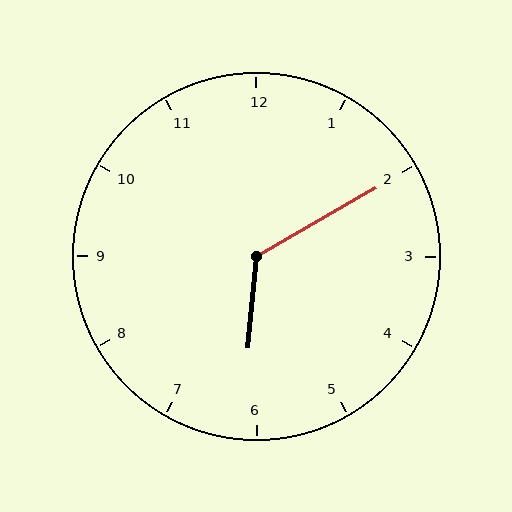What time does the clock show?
6:10.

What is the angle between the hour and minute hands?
Approximately 125 degrees.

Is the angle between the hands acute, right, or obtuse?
It is obtuse.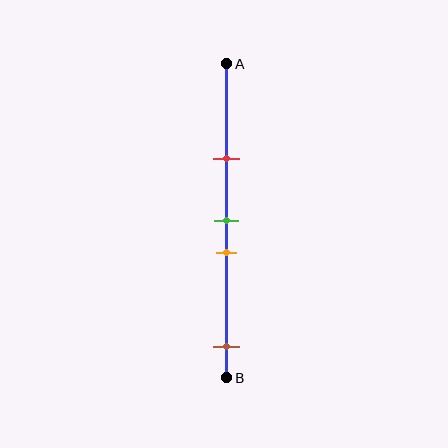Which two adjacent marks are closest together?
The green and orange marks are the closest adjacent pair.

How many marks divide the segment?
There are 4 marks dividing the segment.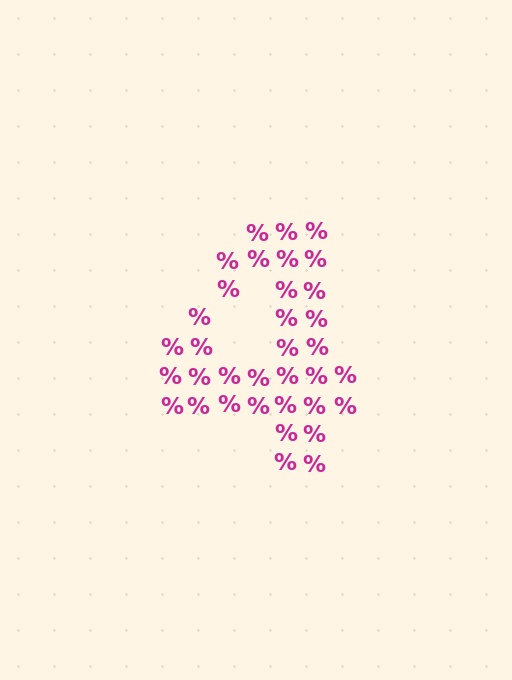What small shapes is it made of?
It is made of small percent signs.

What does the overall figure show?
The overall figure shows the digit 4.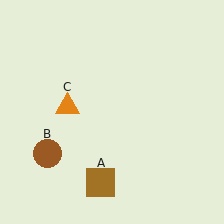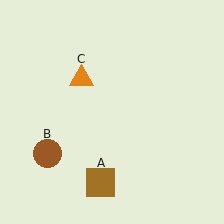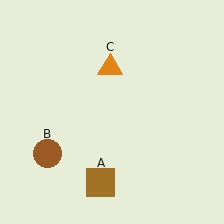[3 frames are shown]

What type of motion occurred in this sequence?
The orange triangle (object C) rotated clockwise around the center of the scene.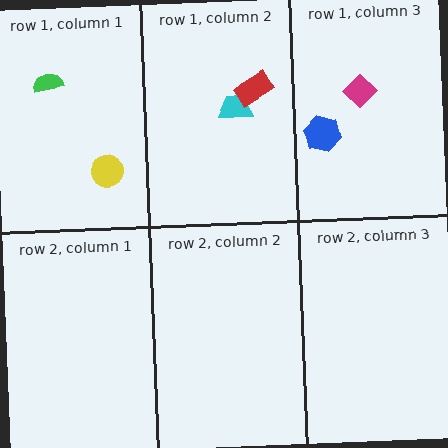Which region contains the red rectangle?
The row 1, column 2 region.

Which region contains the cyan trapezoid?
The row 1, column 2 region.